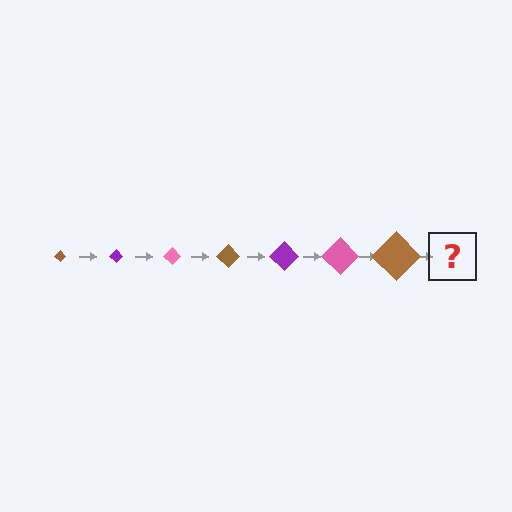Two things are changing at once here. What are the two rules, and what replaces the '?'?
The two rules are that the diamond grows larger each step and the color cycles through brown, purple, and pink. The '?' should be a purple diamond, larger than the previous one.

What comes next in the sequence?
The next element should be a purple diamond, larger than the previous one.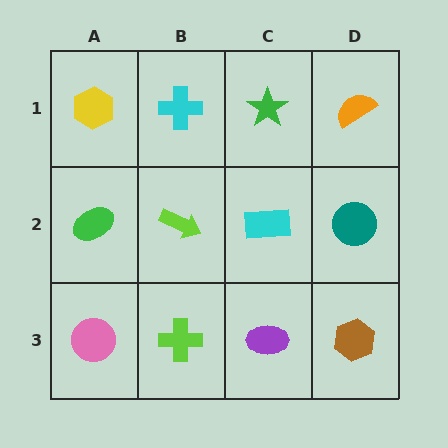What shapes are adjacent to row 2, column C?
A green star (row 1, column C), a purple ellipse (row 3, column C), a lime arrow (row 2, column B), a teal circle (row 2, column D).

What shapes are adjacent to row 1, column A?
A green ellipse (row 2, column A), a cyan cross (row 1, column B).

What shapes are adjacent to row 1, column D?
A teal circle (row 2, column D), a green star (row 1, column C).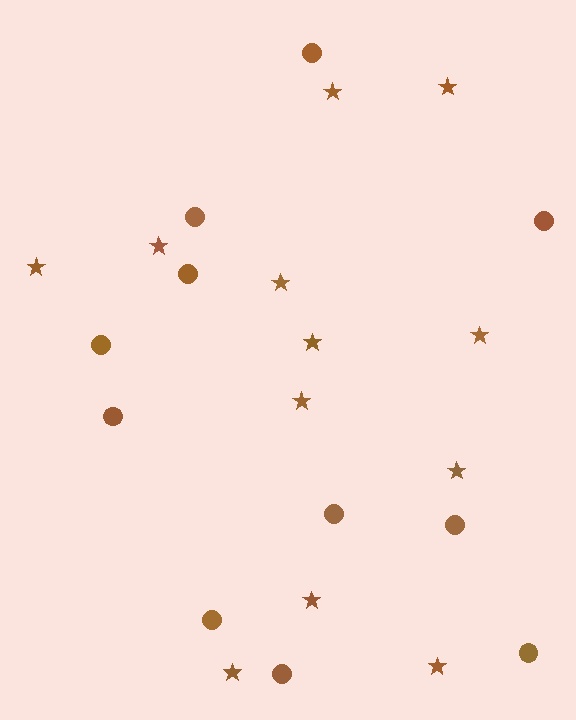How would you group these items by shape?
There are 2 groups: one group of circles (11) and one group of stars (12).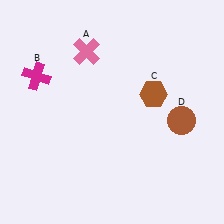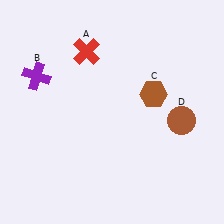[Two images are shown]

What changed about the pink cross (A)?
In Image 1, A is pink. In Image 2, it changed to red.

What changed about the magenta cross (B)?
In Image 1, B is magenta. In Image 2, it changed to purple.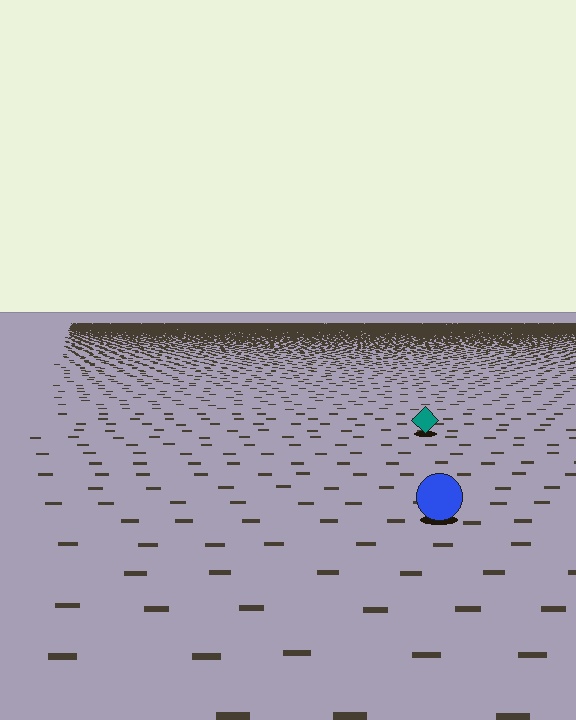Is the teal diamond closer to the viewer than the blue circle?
No. The blue circle is closer — you can tell from the texture gradient: the ground texture is coarser near it.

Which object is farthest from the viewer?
The teal diamond is farthest from the viewer. It appears smaller and the ground texture around it is denser.